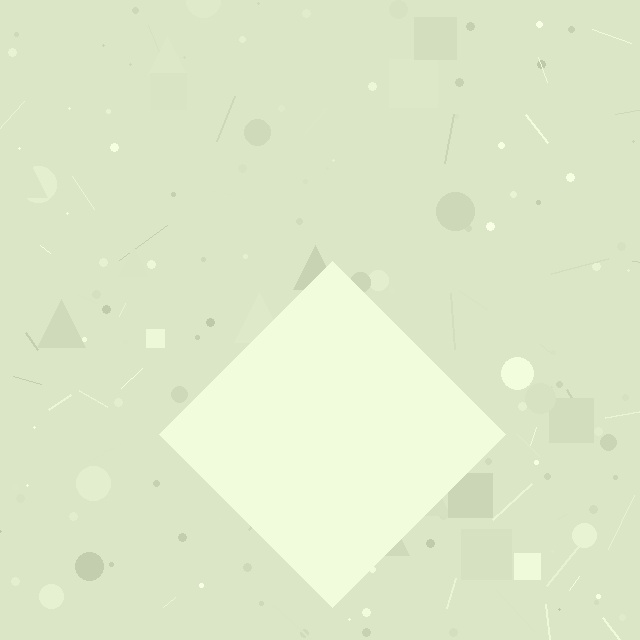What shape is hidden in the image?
A diamond is hidden in the image.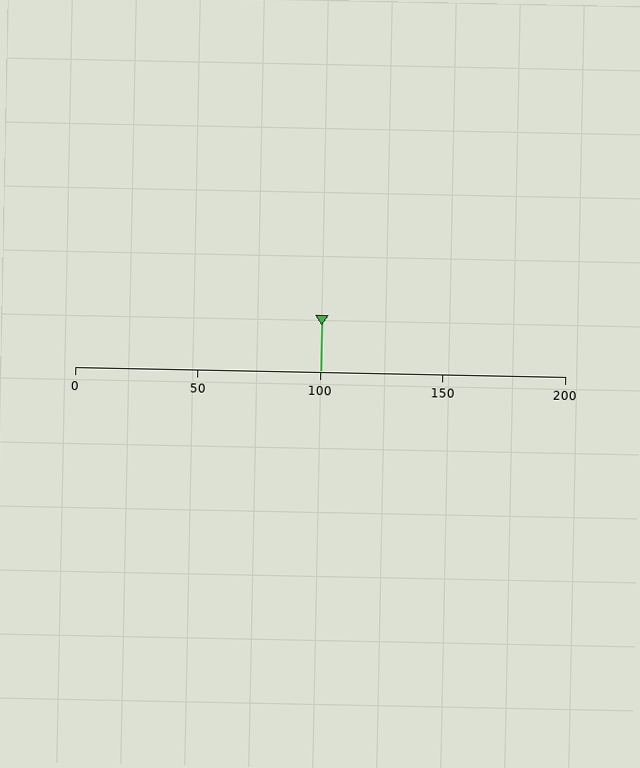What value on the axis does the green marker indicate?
The marker indicates approximately 100.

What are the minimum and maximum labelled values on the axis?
The axis runs from 0 to 200.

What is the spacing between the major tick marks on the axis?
The major ticks are spaced 50 apart.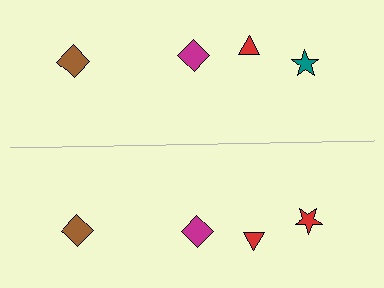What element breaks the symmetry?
The red star on the bottom side breaks the symmetry — its mirror counterpart is teal.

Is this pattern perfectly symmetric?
No, the pattern is not perfectly symmetric. The red star on the bottom side breaks the symmetry — its mirror counterpart is teal.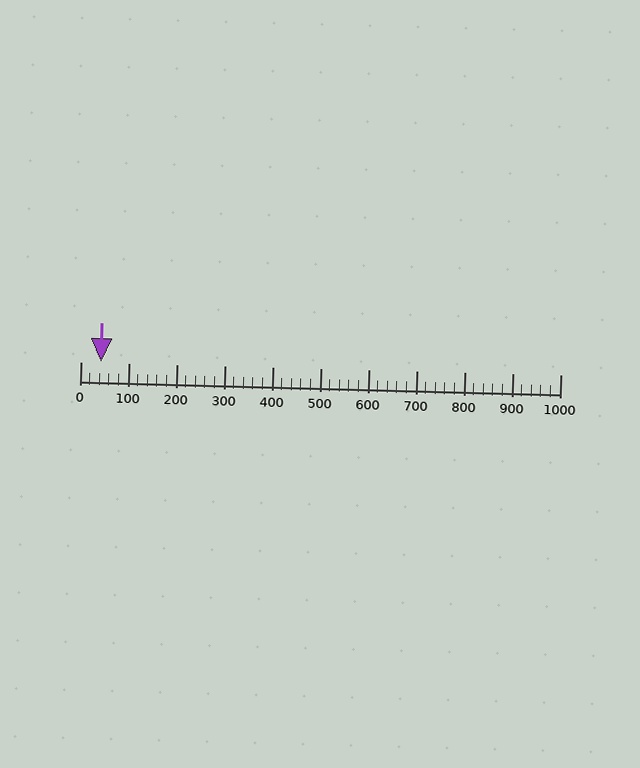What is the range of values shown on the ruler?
The ruler shows values from 0 to 1000.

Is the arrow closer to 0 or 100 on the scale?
The arrow is closer to 0.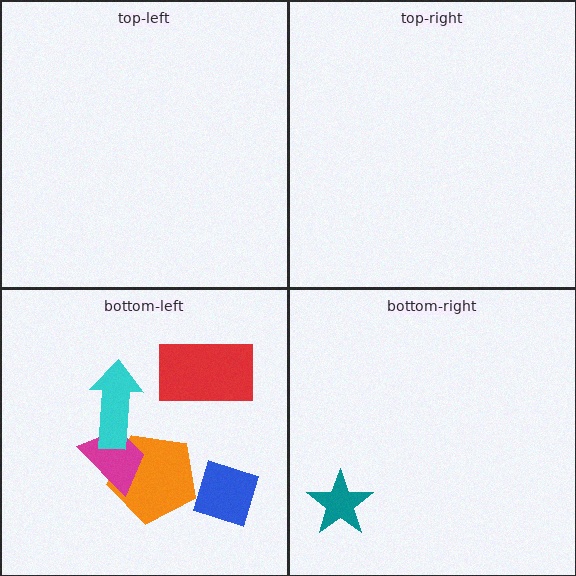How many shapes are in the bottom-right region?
1.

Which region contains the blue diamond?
The bottom-left region.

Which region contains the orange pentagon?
The bottom-left region.